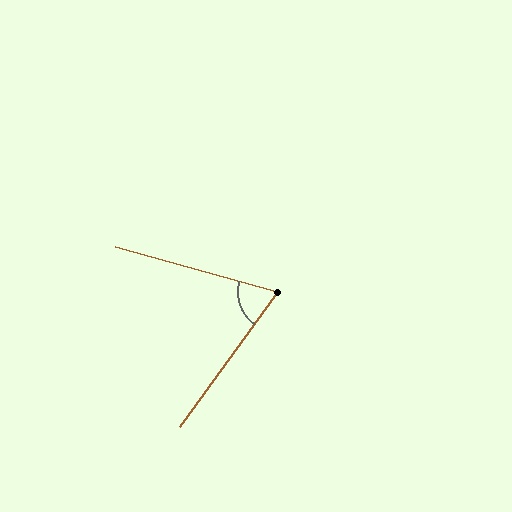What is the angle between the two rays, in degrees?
Approximately 69 degrees.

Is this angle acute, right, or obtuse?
It is acute.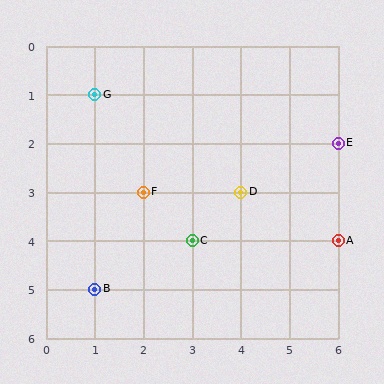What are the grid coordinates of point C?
Point C is at grid coordinates (3, 4).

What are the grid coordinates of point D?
Point D is at grid coordinates (4, 3).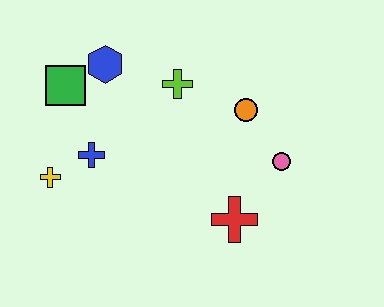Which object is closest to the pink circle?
The orange circle is closest to the pink circle.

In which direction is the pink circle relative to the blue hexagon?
The pink circle is to the right of the blue hexagon.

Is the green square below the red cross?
No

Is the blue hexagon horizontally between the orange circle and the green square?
Yes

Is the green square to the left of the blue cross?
Yes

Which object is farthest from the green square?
The pink circle is farthest from the green square.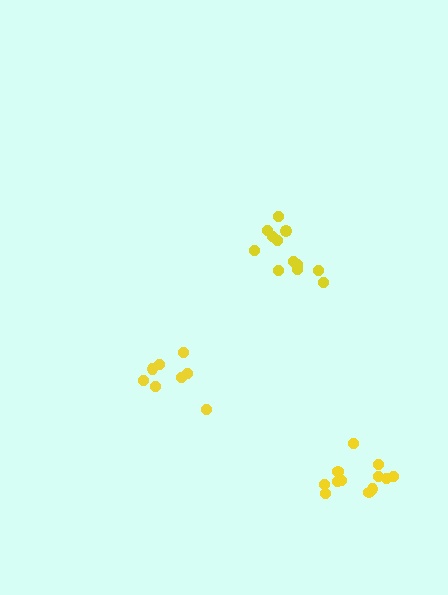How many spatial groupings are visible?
There are 3 spatial groupings.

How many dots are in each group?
Group 1: 8 dots, Group 2: 12 dots, Group 3: 12 dots (32 total).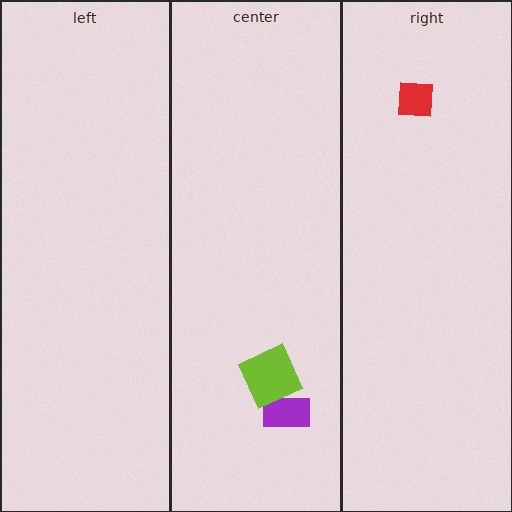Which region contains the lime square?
The center region.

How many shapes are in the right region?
1.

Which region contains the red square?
The right region.